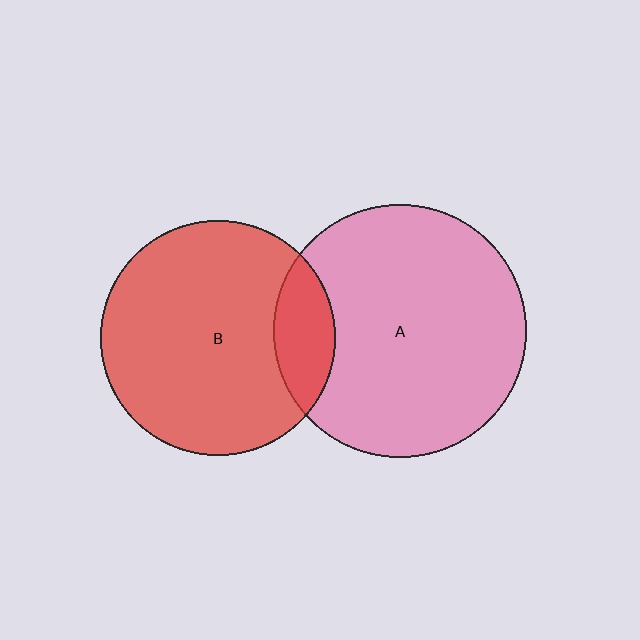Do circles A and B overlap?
Yes.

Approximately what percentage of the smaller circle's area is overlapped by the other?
Approximately 15%.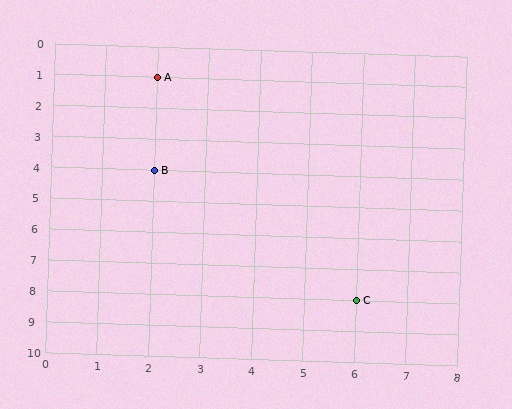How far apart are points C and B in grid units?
Points C and B are 4 columns and 4 rows apart (about 5.7 grid units diagonally).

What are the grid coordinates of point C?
Point C is at grid coordinates (6, 8).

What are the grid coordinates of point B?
Point B is at grid coordinates (2, 4).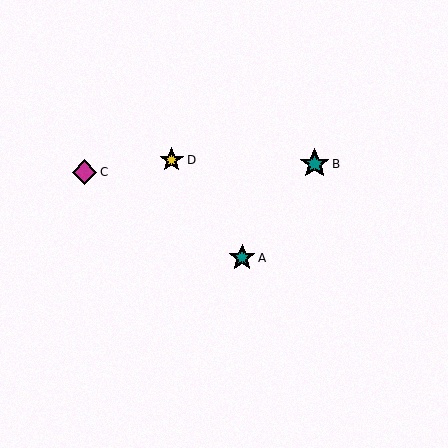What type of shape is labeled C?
Shape C is a magenta diamond.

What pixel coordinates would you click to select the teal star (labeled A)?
Click at (242, 258) to select the teal star A.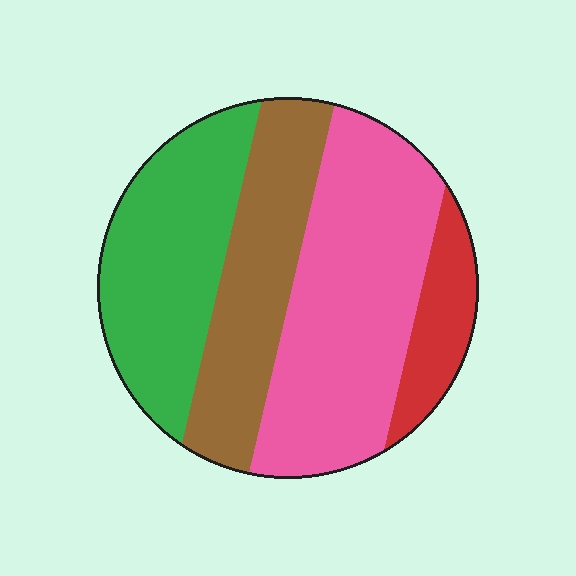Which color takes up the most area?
Pink, at roughly 40%.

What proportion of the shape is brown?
Brown covers around 25% of the shape.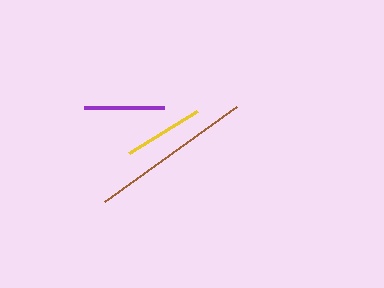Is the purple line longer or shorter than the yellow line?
The purple line is longer than the yellow line.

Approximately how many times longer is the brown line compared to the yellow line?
The brown line is approximately 2.1 times the length of the yellow line.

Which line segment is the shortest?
The yellow line is the shortest at approximately 79 pixels.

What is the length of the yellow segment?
The yellow segment is approximately 79 pixels long.